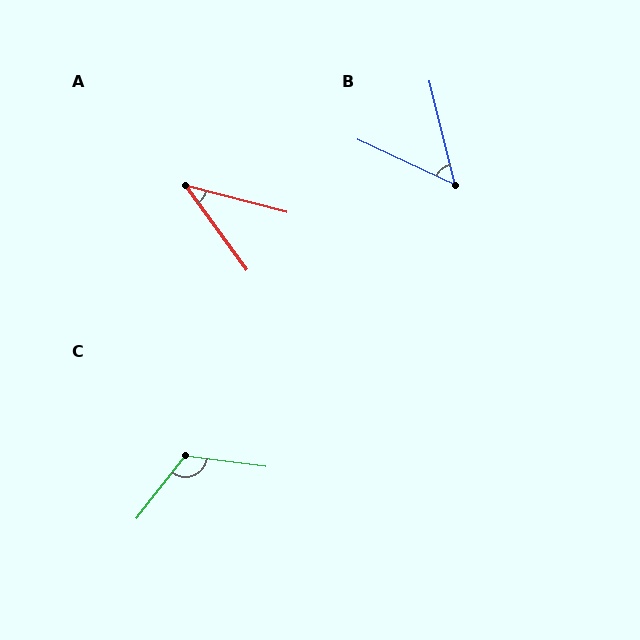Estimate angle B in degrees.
Approximately 51 degrees.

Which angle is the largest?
C, at approximately 121 degrees.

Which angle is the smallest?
A, at approximately 39 degrees.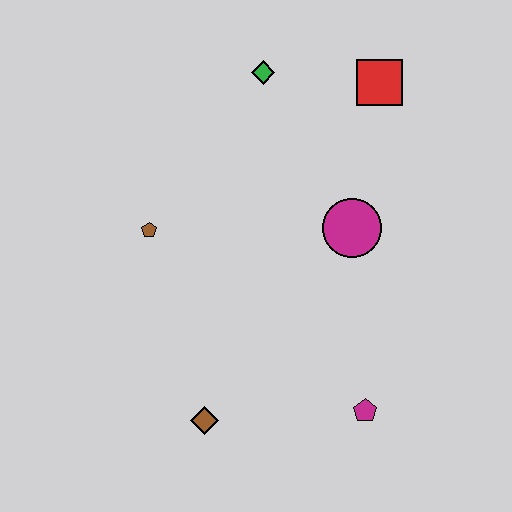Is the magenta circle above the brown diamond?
Yes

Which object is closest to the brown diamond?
The magenta pentagon is closest to the brown diamond.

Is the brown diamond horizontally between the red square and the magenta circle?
No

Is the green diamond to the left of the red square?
Yes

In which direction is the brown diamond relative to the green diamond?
The brown diamond is below the green diamond.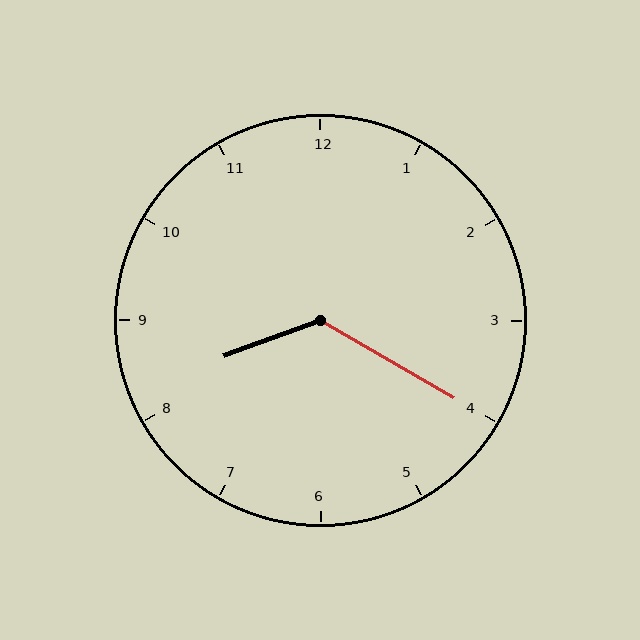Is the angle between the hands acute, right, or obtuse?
It is obtuse.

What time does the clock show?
8:20.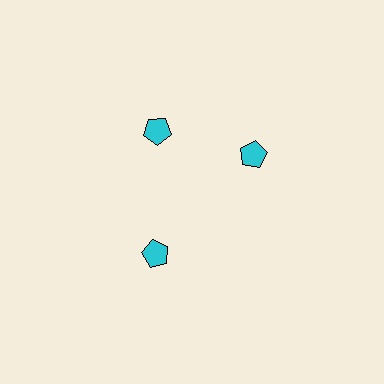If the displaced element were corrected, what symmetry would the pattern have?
It would have 3-fold rotational symmetry — the pattern would map onto itself every 120 degrees.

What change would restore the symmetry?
The symmetry would be restored by rotating it back into even spacing with its neighbors so that all 3 pentagons sit at equal angles and equal distance from the center.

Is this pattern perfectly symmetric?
No. The 3 cyan pentagons are arranged in a ring, but one element near the 3 o'clock position is rotated out of alignment along the ring, breaking the 3-fold rotational symmetry.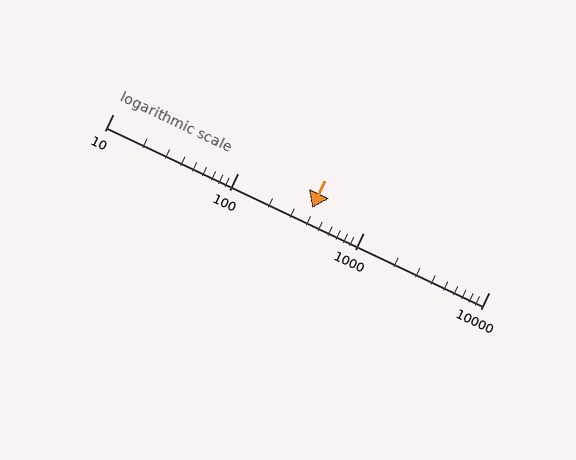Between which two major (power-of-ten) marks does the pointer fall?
The pointer is between 100 and 1000.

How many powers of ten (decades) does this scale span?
The scale spans 3 decades, from 10 to 10000.